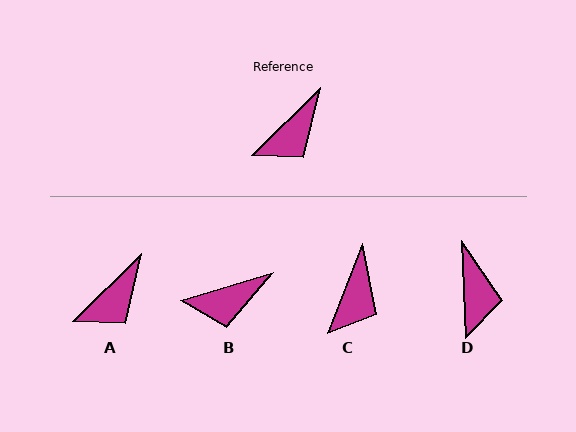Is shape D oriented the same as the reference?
No, it is off by about 48 degrees.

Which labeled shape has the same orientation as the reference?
A.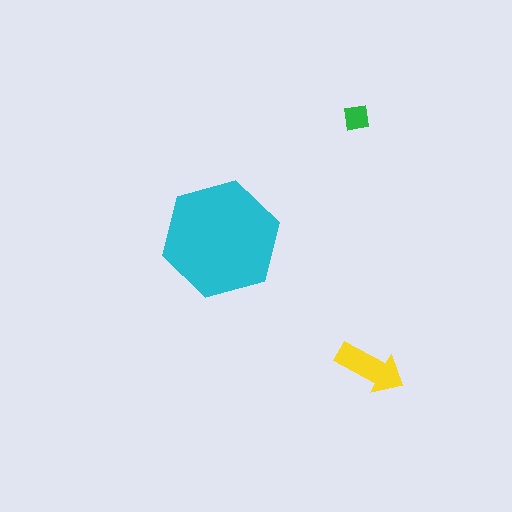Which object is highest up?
The green square is topmost.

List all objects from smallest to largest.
The green square, the yellow arrow, the cyan hexagon.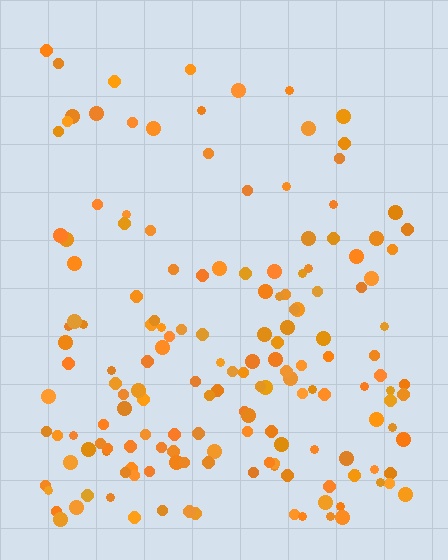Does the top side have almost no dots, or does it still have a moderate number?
Still a moderate number, just noticeably fewer than the bottom.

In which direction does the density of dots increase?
From top to bottom, with the bottom side densest.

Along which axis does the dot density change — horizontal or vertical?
Vertical.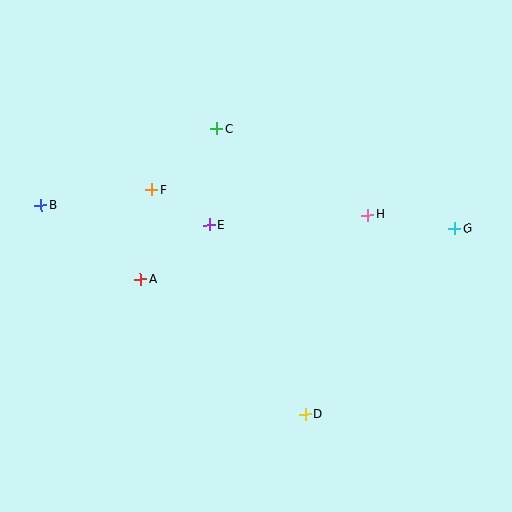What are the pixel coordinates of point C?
Point C is at (217, 129).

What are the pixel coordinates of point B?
Point B is at (41, 205).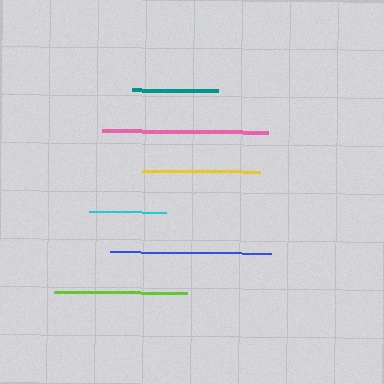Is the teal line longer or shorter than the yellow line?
The yellow line is longer than the teal line.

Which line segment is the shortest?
The cyan line is the shortest at approximately 78 pixels.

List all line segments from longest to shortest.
From longest to shortest: pink, blue, lime, yellow, teal, cyan.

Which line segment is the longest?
The pink line is the longest at approximately 166 pixels.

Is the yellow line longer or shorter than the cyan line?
The yellow line is longer than the cyan line.